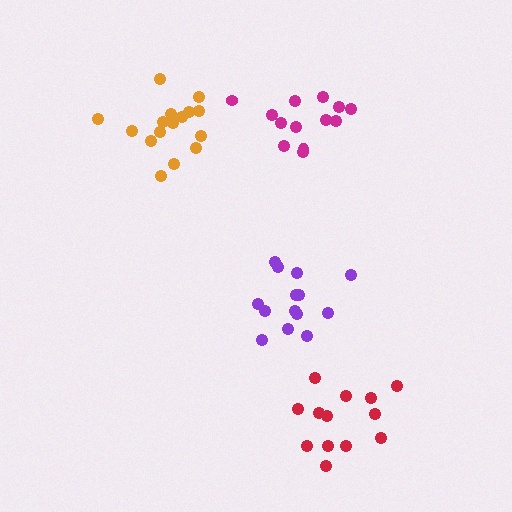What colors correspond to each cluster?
The clusters are colored: orange, purple, red, magenta.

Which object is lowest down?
The red cluster is bottommost.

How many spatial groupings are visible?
There are 4 spatial groupings.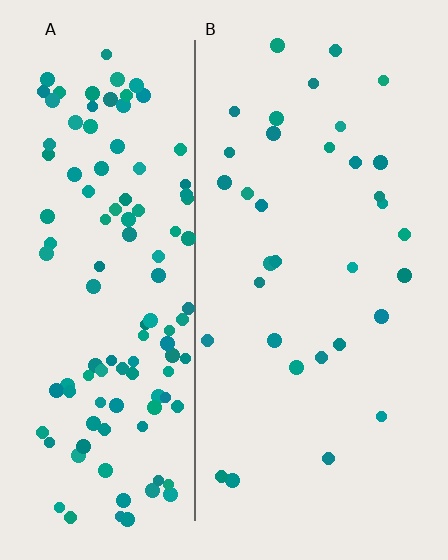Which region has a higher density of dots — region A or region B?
A (the left).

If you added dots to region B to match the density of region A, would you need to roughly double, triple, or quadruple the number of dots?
Approximately quadruple.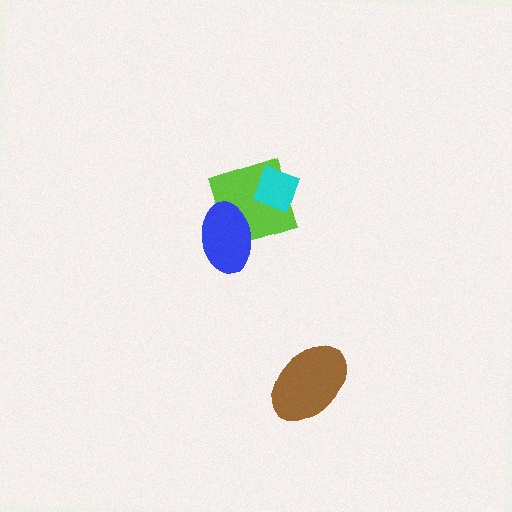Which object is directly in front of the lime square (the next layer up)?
The cyan diamond is directly in front of the lime square.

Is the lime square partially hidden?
Yes, it is partially covered by another shape.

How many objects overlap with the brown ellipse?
0 objects overlap with the brown ellipse.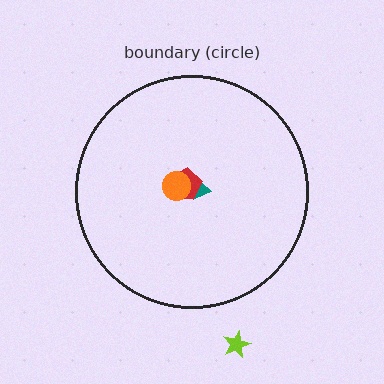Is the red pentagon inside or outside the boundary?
Inside.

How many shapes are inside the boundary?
3 inside, 1 outside.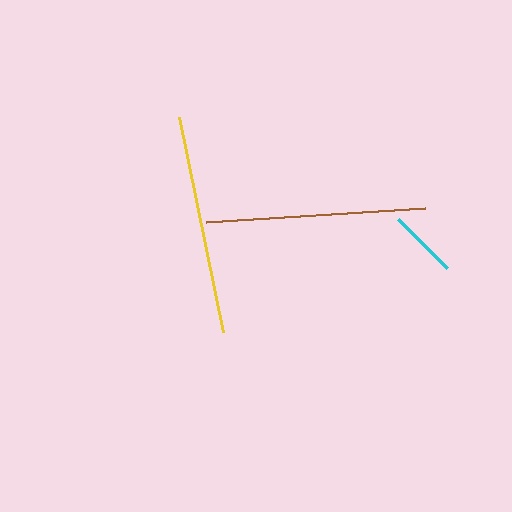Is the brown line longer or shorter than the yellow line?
The brown line is longer than the yellow line.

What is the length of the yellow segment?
The yellow segment is approximately 219 pixels long.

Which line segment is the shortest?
The cyan line is the shortest at approximately 69 pixels.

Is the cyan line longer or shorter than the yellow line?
The yellow line is longer than the cyan line.